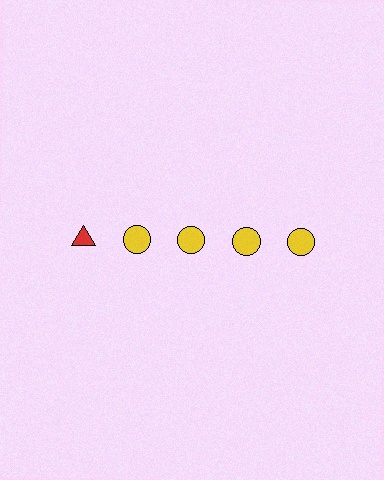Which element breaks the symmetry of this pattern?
The red triangle in the top row, leftmost column breaks the symmetry. All other shapes are yellow circles.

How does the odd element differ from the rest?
It differs in both color (red instead of yellow) and shape (triangle instead of circle).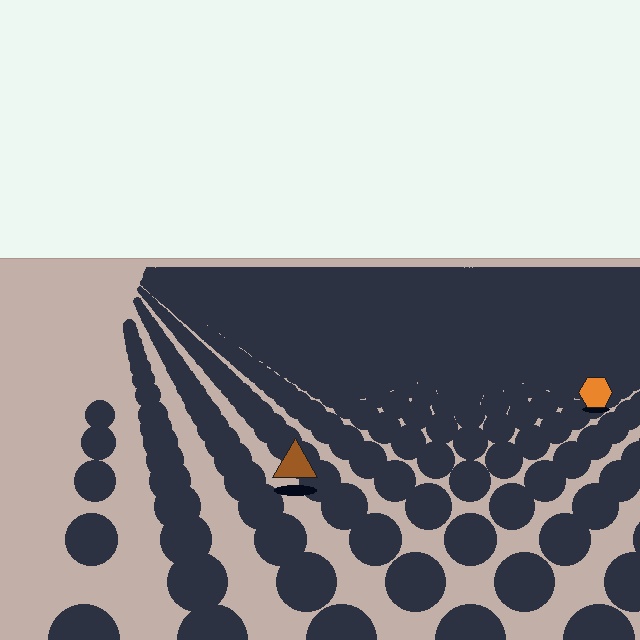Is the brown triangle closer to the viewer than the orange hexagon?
Yes. The brown triangle is closer — you can tell from the texture gradient: the ground texture is coarser near it.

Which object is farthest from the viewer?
The orange hexagon is farthest from the viewer. It appears smaller and the ground texture around it is denser.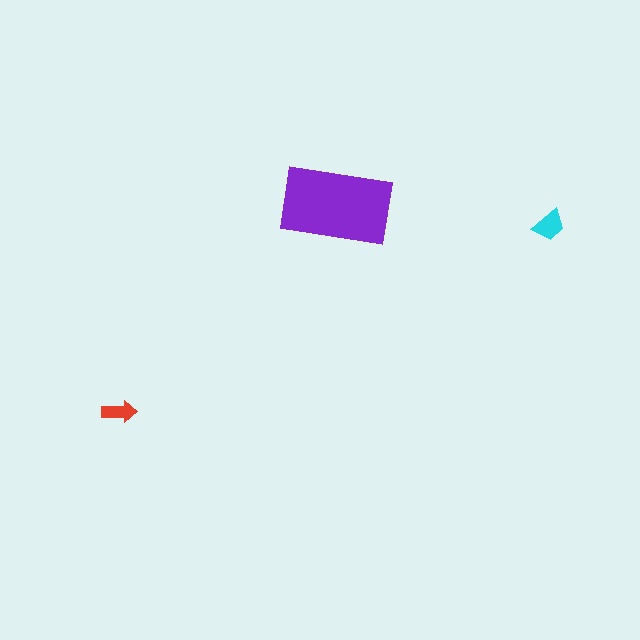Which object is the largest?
The purple rectangle.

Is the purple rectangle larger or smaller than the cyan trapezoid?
Larger.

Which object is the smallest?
The red arrow.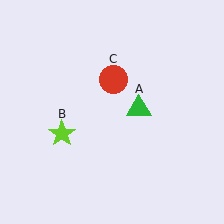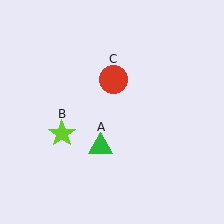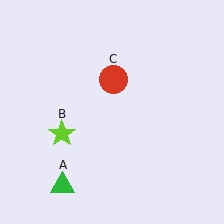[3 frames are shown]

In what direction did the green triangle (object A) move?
The green triangle (object A) moved down and to the left.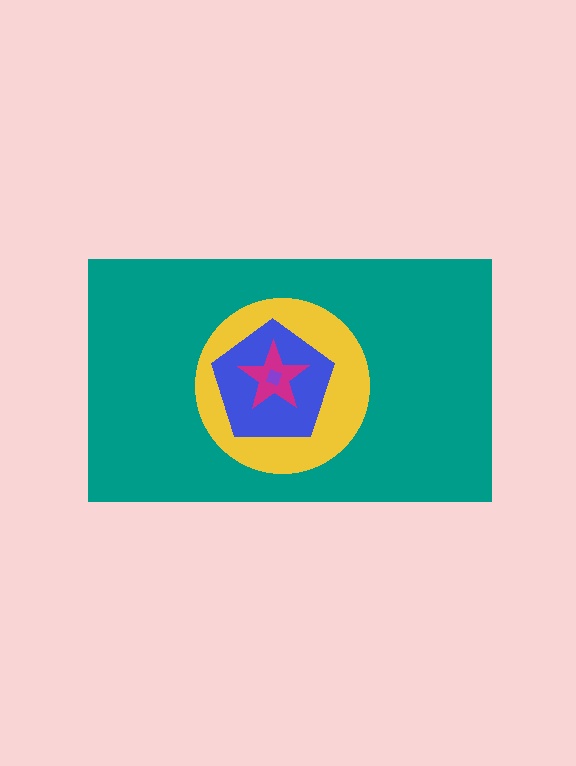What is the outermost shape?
The teal rectangle.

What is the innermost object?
The purple diamond.